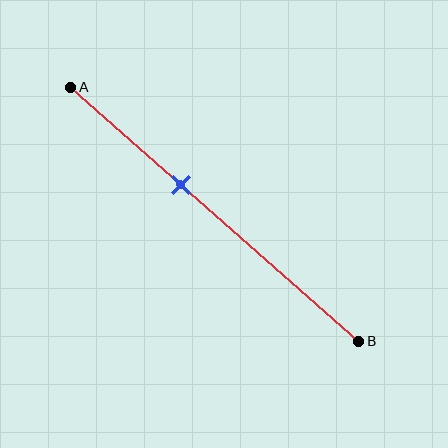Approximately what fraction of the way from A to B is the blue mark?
The blue mark is approximately 40% of the way from A to B.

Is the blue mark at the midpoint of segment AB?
No, the mark is at about 40% from A, not at the 50% midpoint.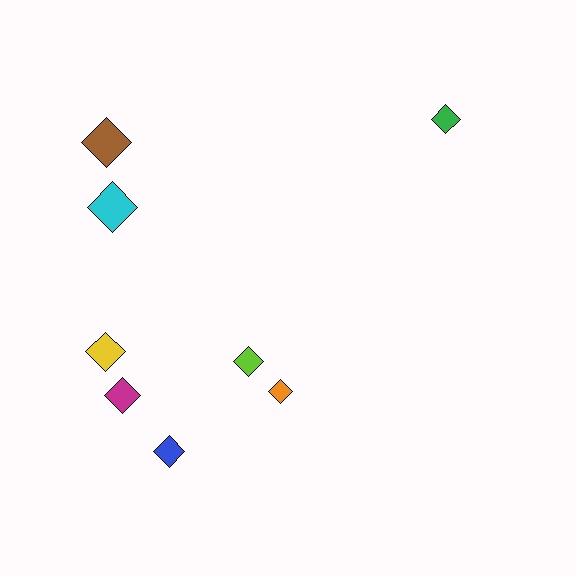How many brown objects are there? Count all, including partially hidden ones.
There is 1 brown object.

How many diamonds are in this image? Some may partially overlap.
There are 8 diamonds.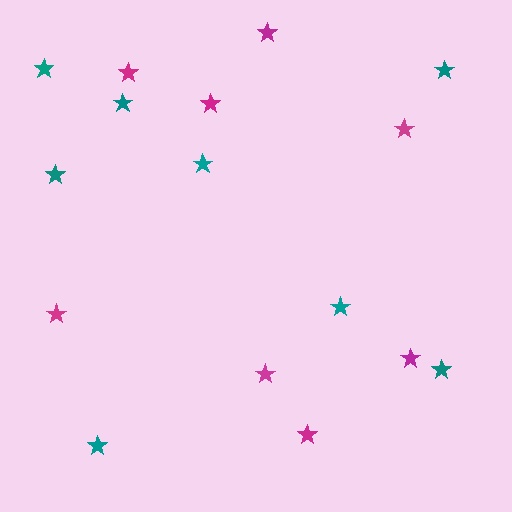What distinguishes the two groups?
There are 2 groups: one group of teal stars (8) and one group of magenta stars (8).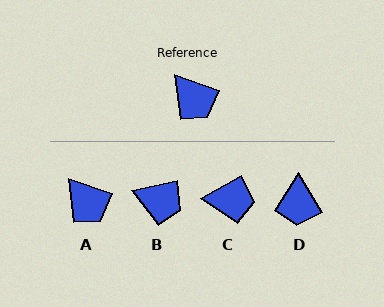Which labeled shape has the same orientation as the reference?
A.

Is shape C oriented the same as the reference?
No, it is off by about 49 degrees.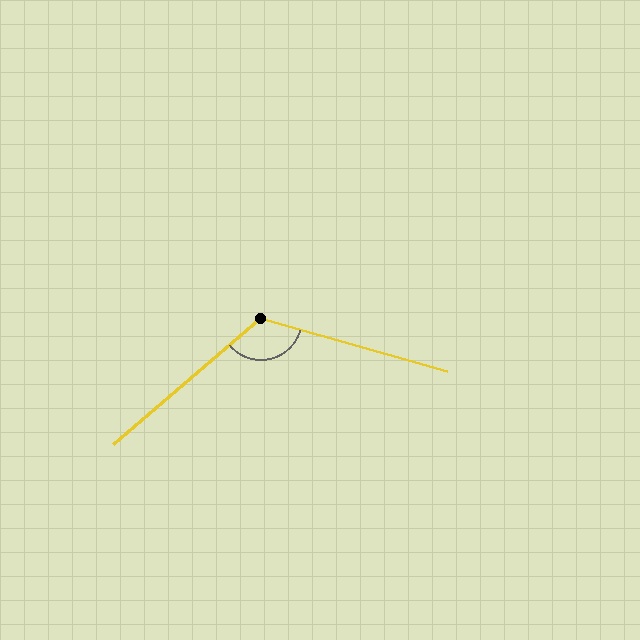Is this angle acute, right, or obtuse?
It is obtuse.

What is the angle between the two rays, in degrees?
Approximately 123 degrees.